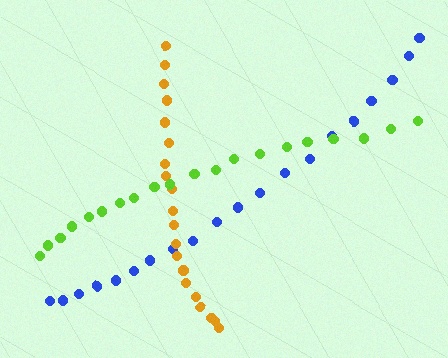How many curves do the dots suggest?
There are 3 distinct paths.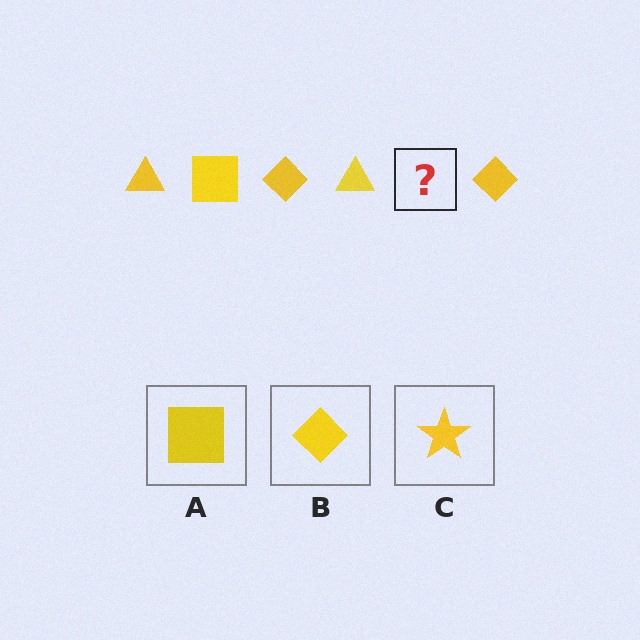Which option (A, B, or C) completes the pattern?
A.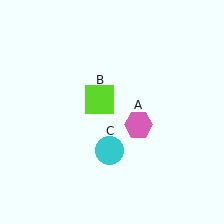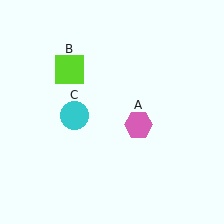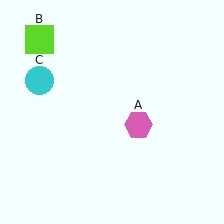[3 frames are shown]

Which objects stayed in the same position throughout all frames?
Pink hexagon (object A) remained stationary.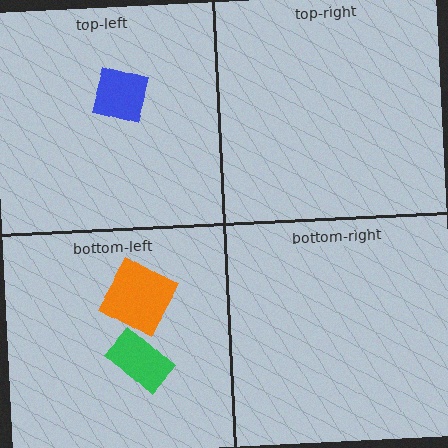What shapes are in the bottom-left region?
The orange square, the green rectangle.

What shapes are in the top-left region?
The blue square.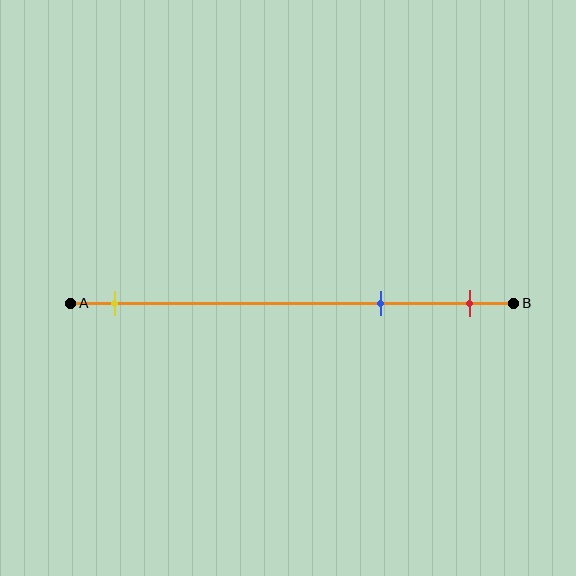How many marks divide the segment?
There are 3 marks dividing the segment.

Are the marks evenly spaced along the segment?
No, the marks are not evenly spaced.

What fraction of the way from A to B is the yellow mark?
The yellow mark is approximately 10% (0.1) of the way from A to B.